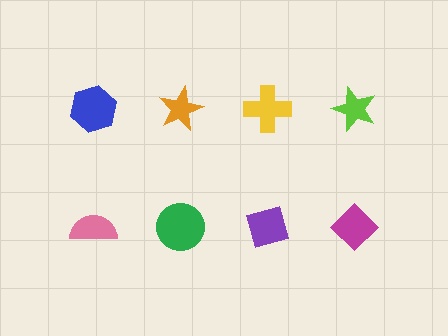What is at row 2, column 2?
A green circle.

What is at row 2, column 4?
A magenta diamond.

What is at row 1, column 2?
An orange star.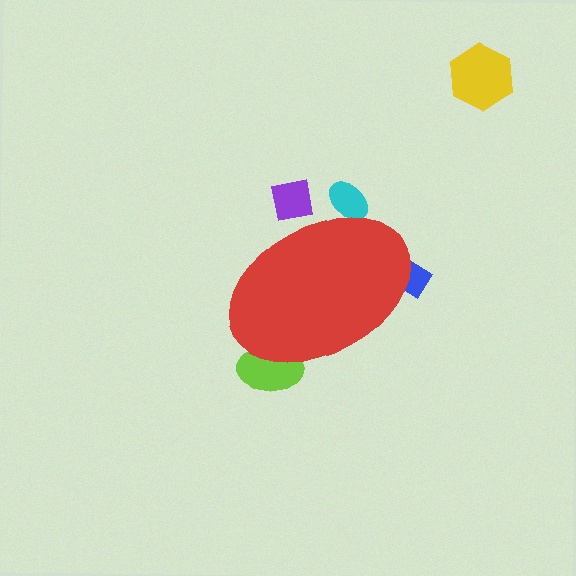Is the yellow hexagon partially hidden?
No, the yellow hexagon is fully visible.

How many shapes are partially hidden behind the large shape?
4 shapes are partially hidden.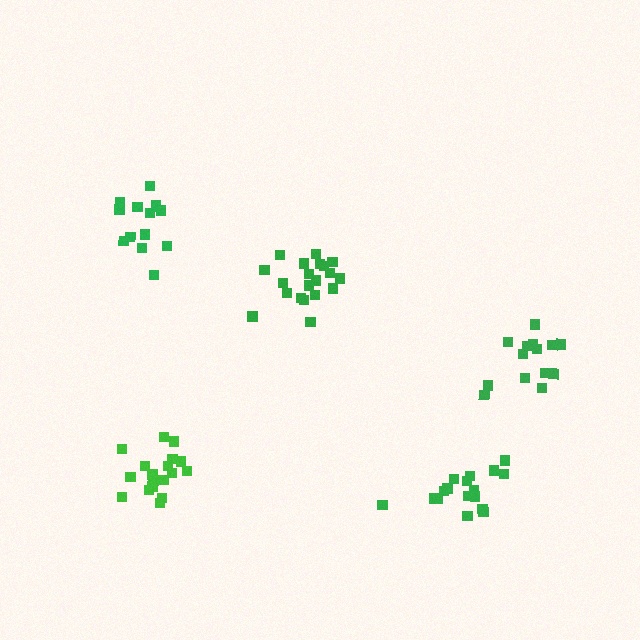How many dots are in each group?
Group 1: 20 dots, Group 2: 17 dots, Group 3: 14 dots, Group 4: 19 dots, Group 5: 15 dots (85 total).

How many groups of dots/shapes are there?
There are 5 groups.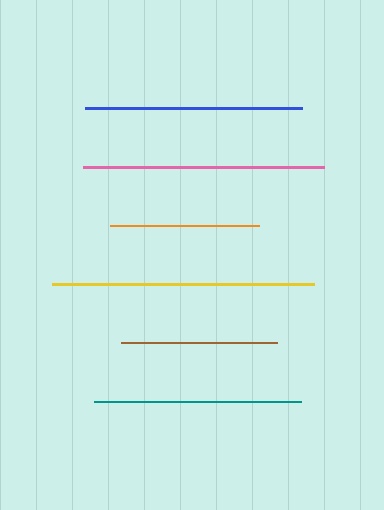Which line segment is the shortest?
The orange line is the shortest at approximately 149 pixels.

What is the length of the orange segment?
The orange segment is approximately 149 pixels long.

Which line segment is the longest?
The yellow line is the longest at approximately 262 pixels.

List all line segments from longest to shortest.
From longest to shortest: yellow, pink, blue, teal, brown, orange.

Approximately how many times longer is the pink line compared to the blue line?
The pink line is approximately 1.1 times the length of the blue line.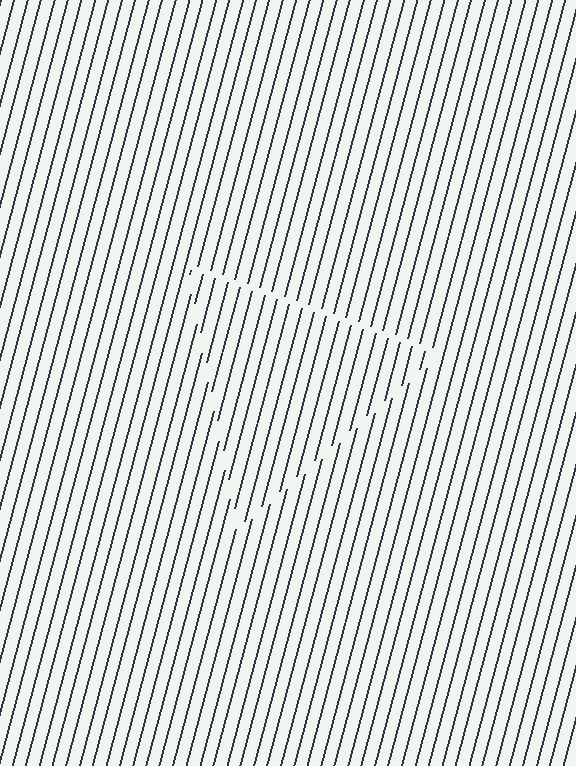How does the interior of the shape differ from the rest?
The interior of the shape contains the same grating, shifted by half a period — the contour is defined by the phase discontinuity where line-ends from the inner and outer gratings abut.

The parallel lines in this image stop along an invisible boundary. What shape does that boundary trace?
An illusory triangle. The interior of the shape contains the same grating, shifted by half a period — the contour is defined by the phase discontinuity where line-ends from the inner and outer gratings abut.